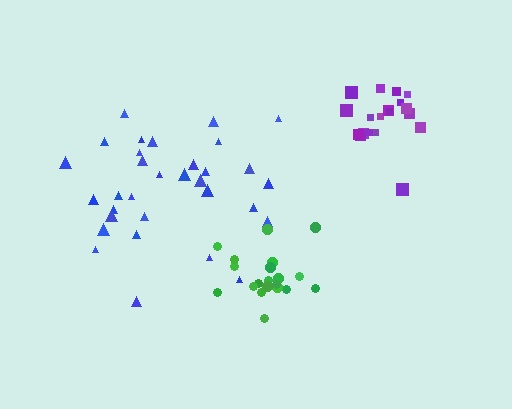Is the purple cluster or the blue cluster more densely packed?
Purple.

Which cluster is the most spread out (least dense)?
Blue.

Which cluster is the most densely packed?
Green.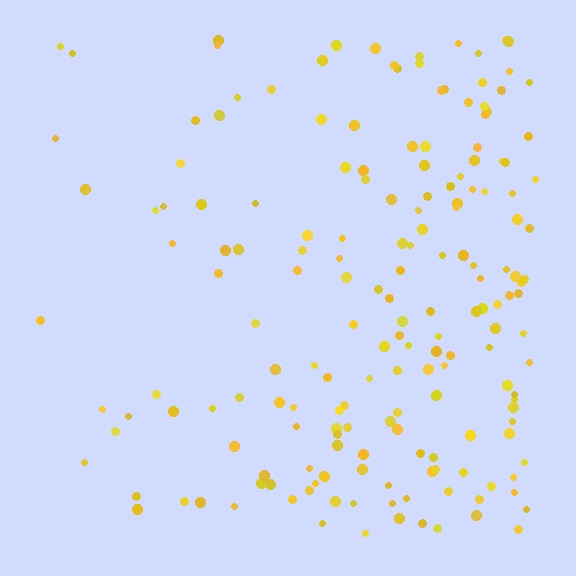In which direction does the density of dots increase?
From left to right, with the right side densest.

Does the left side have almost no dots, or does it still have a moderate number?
Still a moderate number, just noticeably fewer than the right.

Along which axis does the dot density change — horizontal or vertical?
Horizontal.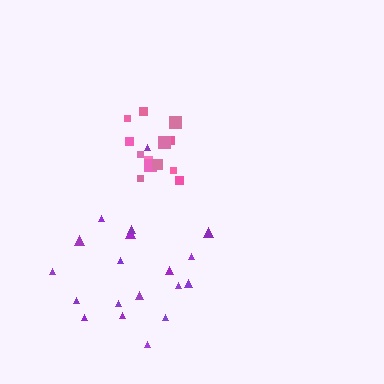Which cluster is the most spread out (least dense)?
Purple.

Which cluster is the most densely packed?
Pink.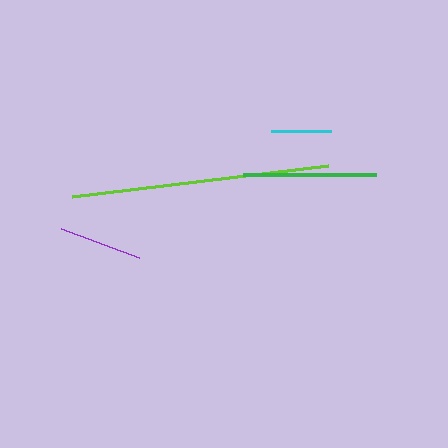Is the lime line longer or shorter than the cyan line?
The lime line is longer than the cyan line.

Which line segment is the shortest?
The cyan line is the shortest at approximately 60 pixels.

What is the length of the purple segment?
The purple segment is approximately 84 pixels long.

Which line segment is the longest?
The lime line is the longest at approximately 257 pixels.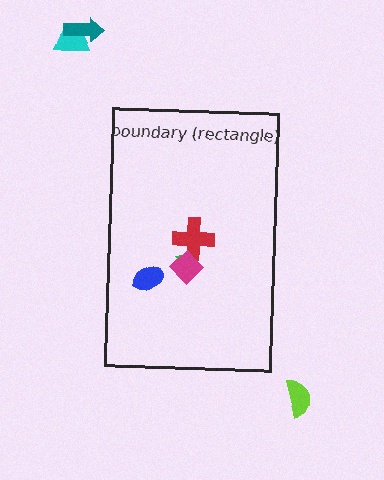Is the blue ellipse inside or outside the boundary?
Inside.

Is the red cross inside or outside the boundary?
Inside.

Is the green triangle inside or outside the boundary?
Inside.